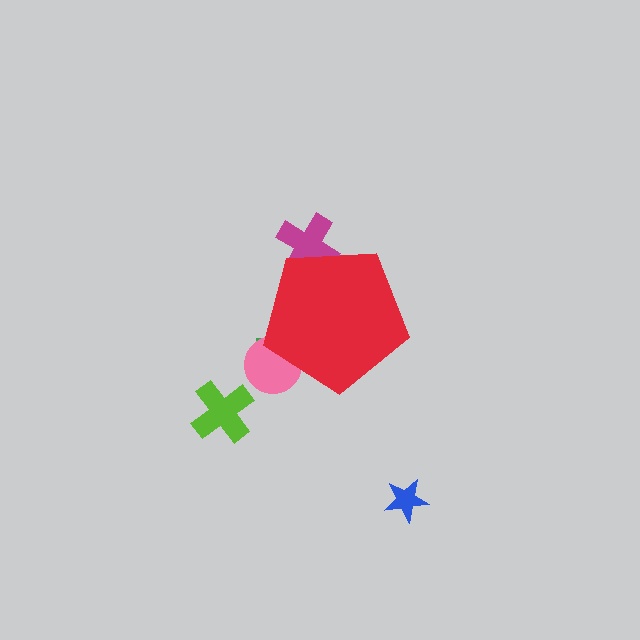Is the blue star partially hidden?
No, the blue star is fully visible.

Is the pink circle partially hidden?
Yes, the pink circle is partially hidden behind the red pentagon.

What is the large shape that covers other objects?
A red pentagon.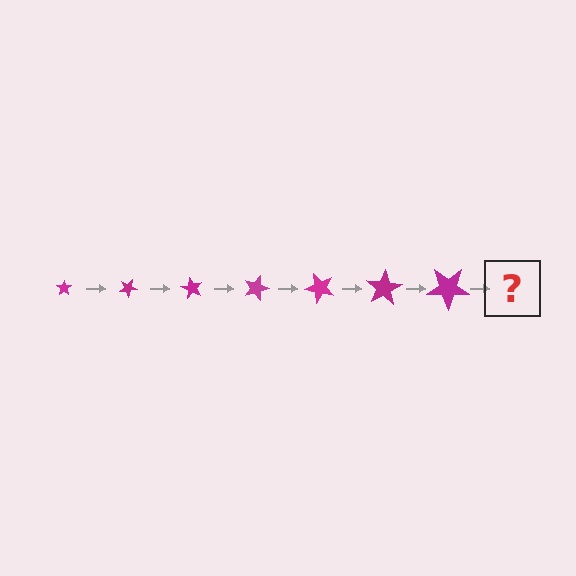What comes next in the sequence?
The next element should be a star, larger than the previous one and rotated 210 degrees from the start.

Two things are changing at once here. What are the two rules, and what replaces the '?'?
The two rules are that the star grows larger each step and it rotates 30 degrees each step. The '?' should be a star, larger than the previous one and rotated 210 degrees from the start.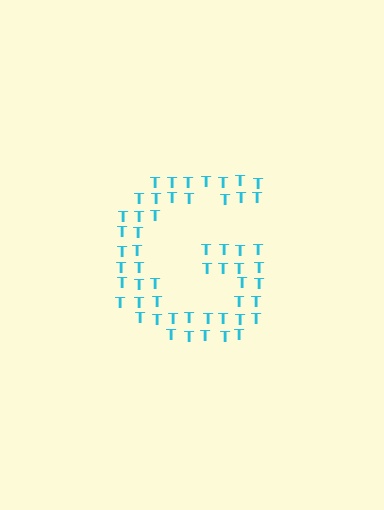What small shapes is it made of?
It is made of small letter T's.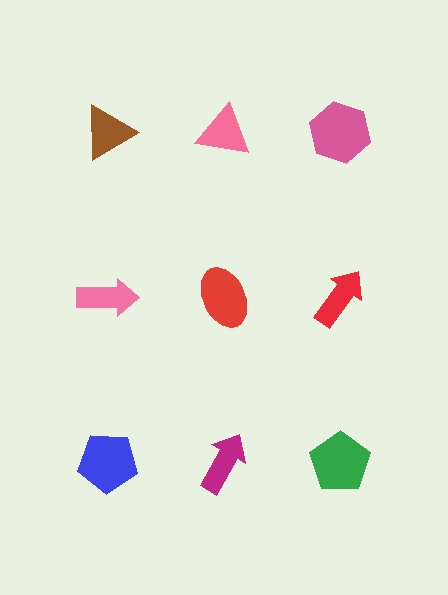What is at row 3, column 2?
A magenta arrow.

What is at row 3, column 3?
A green pentagon.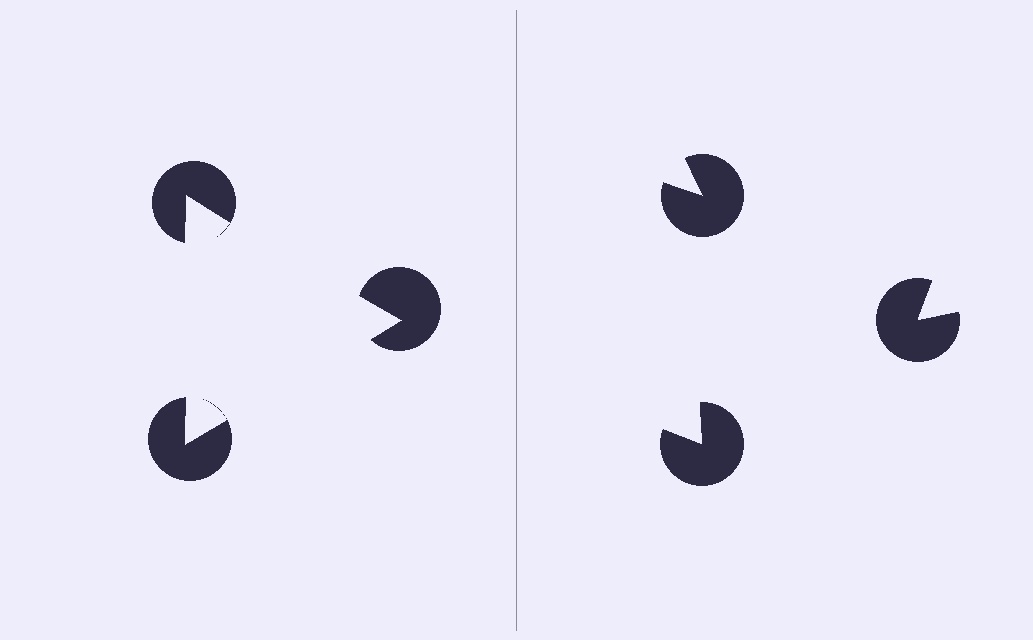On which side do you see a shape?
An illusory triangle appears on the left side. On the right side the wedge cuts are rotated, so no coherent shape forms.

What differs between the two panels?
The pac-man discs are positioned identically on both sides; only the wedge orientations differ. On the left they align to a triangle; on the right they are misaligned.